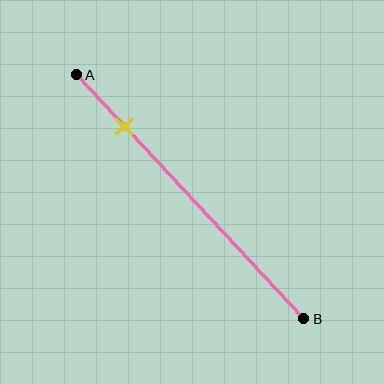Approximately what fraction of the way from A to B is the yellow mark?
The yellow mark is approximately 20% of the way from A to B.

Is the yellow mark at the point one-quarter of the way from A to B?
No, the mark is at about 20% from A, not at the 25% one-quarter point.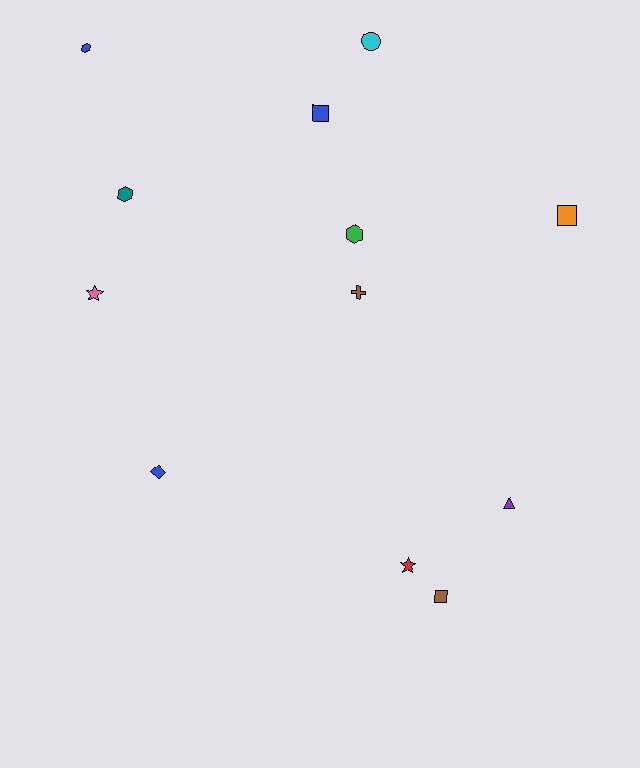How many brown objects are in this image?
There are 2 brown objects.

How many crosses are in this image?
There is 1 cross.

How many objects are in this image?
There are 12 objects.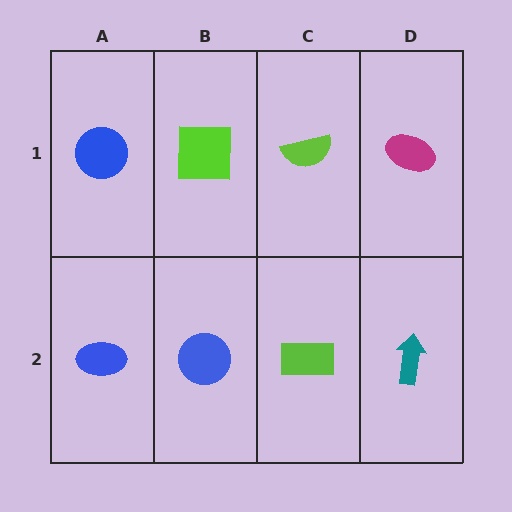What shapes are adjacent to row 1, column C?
A lime rectangle (row 2, column C), a lime square (row 1, column B), a magenta ellipse (row 1, column D).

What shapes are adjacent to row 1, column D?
A teal arrow (row 2, column D), a lime semicircle (row 1, column C).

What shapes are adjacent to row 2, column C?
A lime semicircle (row 1, column C), a blue circle (row 2, column B), a teal arrow (row 2, column D).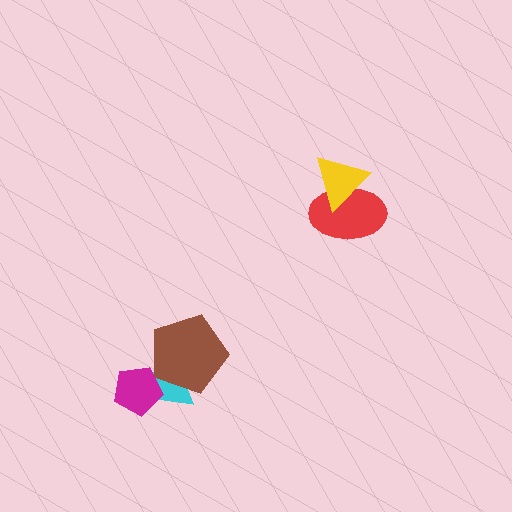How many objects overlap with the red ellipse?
1 object overlaps with the red ellipse.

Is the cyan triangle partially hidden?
Yes, it is partially covered by another shape.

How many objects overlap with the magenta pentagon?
1 object overlaps with the magenta pentagon.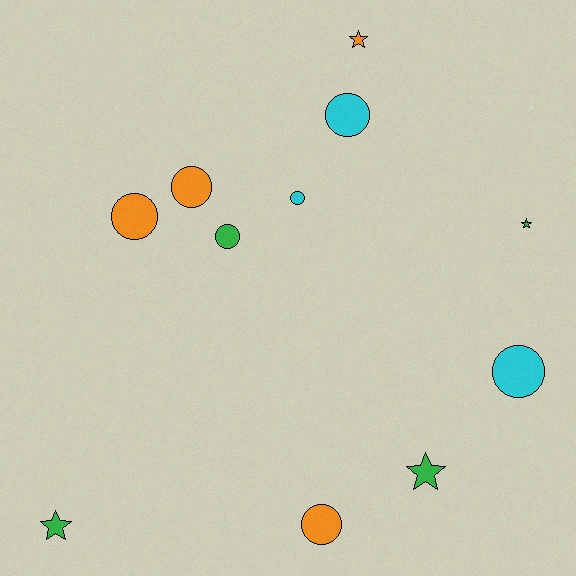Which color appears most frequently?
Green, with 4 objects.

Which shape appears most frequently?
Circle, with 7 objects.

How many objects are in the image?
There are 11 objects.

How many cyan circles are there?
There are 3 cyan circles.